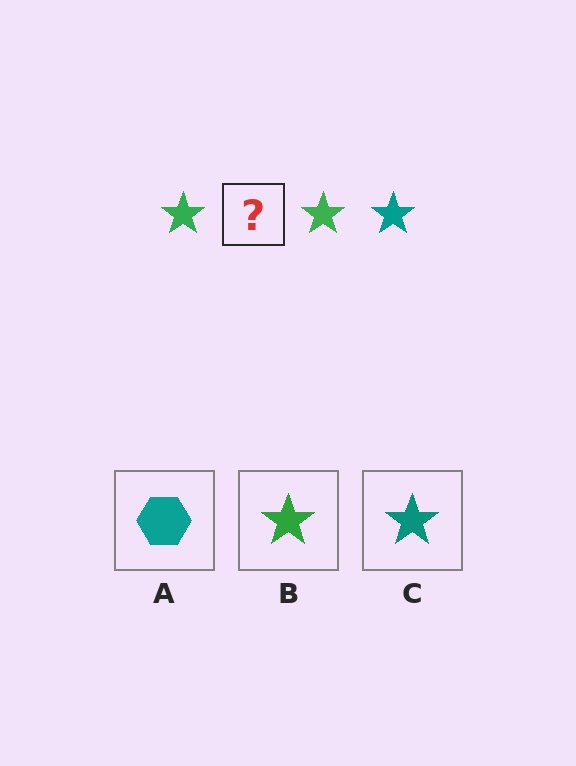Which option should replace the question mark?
Option C.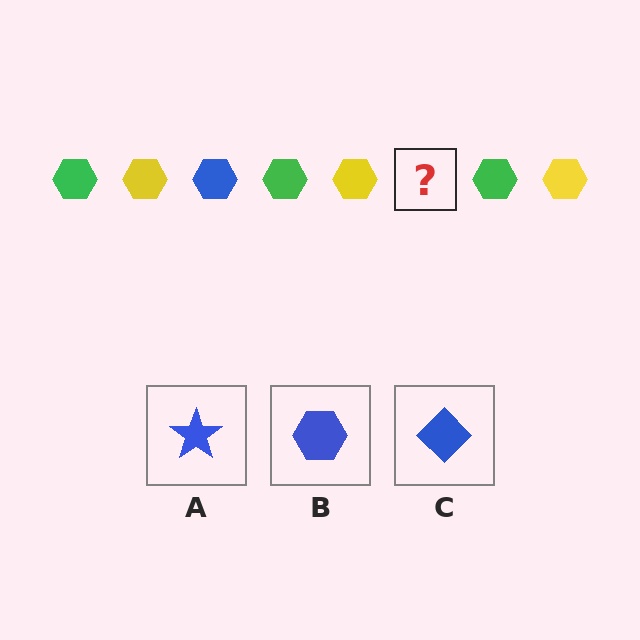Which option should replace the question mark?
Option B.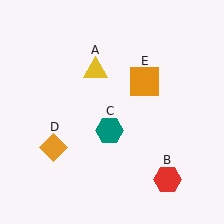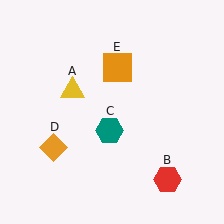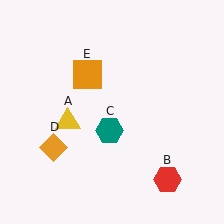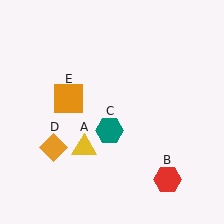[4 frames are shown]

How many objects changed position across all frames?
2 objects changed position: yellow triangle (object A), orange square (object E).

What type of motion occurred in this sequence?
The yellow triangle (object A), orange square (object E) rotated counterclockwise around the center of the scene.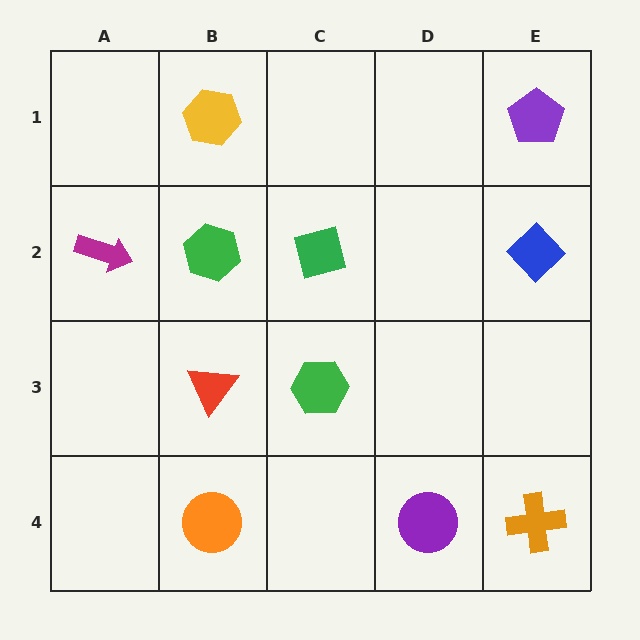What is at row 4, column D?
A purple circle.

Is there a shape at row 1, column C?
No, that cell is empty.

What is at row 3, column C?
A green hexagon.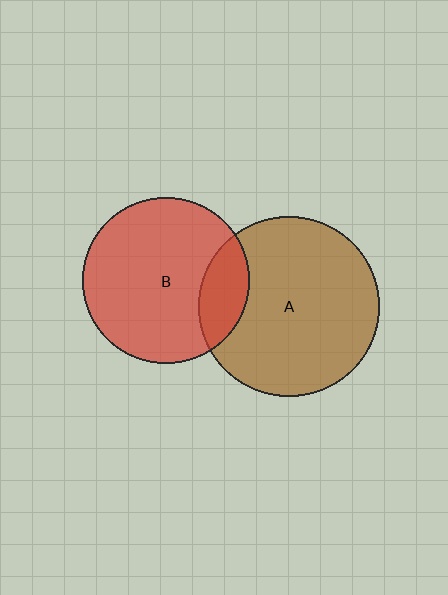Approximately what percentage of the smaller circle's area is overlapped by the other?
Approximately 20%.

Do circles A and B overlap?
Yes.